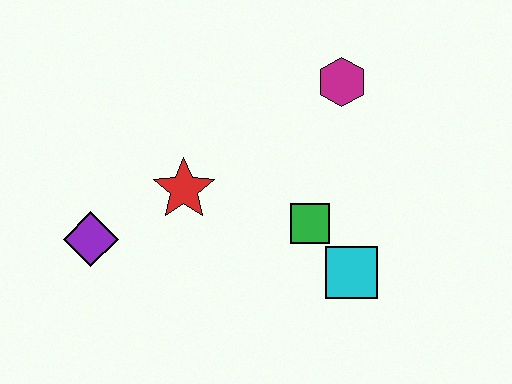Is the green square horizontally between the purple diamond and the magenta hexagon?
Yes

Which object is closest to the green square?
The cyan square is closest to the green square.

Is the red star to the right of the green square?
No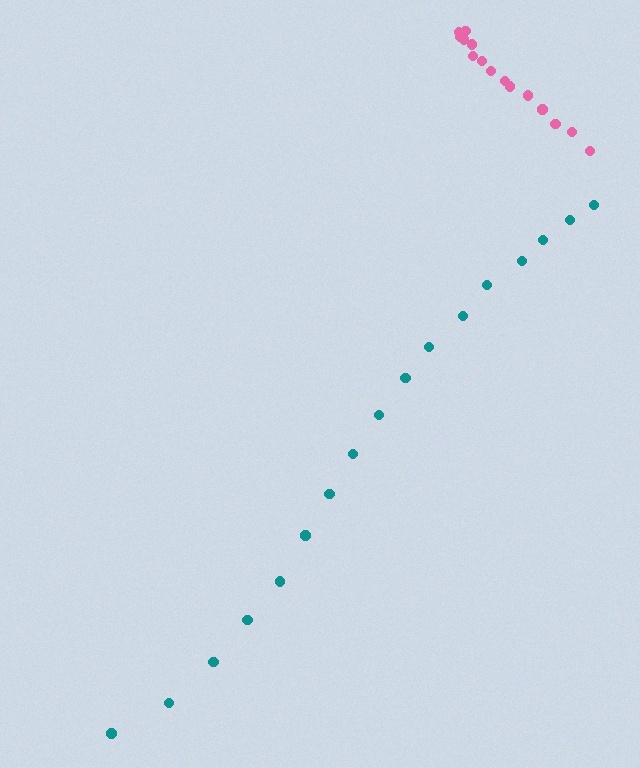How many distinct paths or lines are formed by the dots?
There are 2 distinct paths.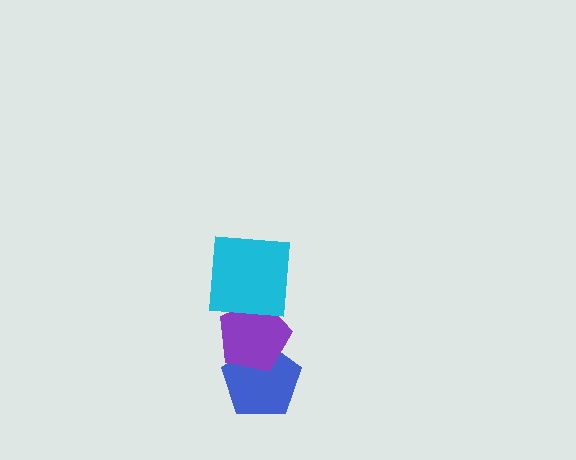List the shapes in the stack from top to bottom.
From top to bottom: the cyan square, the purple pentagon, the blue pentagon.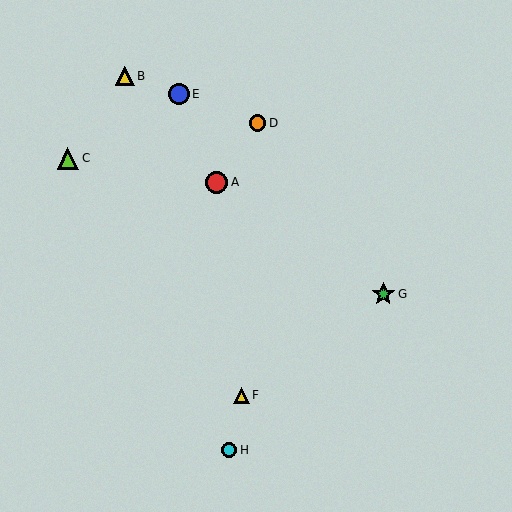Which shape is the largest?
The green star (labeled G) is the largest.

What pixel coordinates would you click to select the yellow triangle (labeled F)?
Click at (241, 395) to select the yellow triangle F.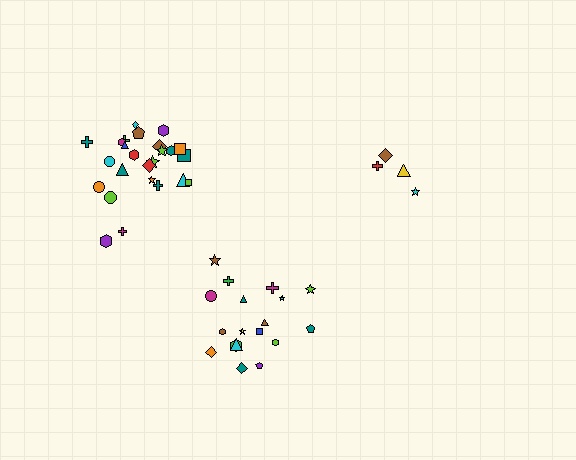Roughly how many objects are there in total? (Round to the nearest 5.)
Roughly 45 objects in total.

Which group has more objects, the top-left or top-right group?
The top-left group.